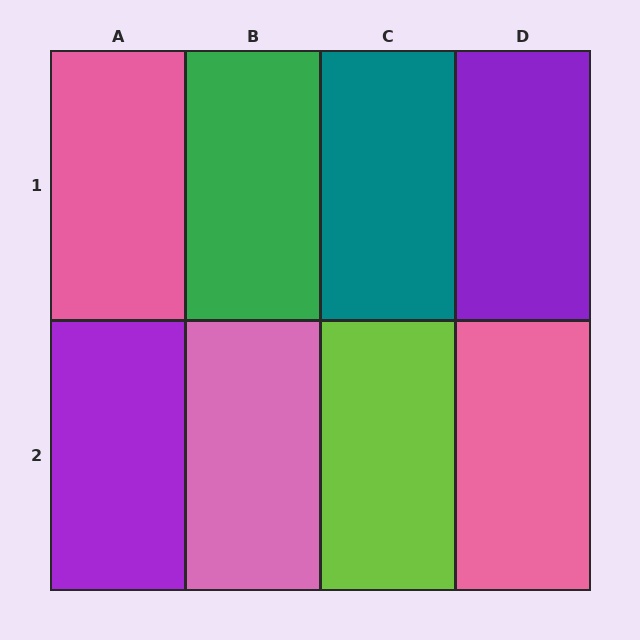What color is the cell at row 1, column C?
Teal.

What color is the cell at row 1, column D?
Purple.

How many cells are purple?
2 cells are purple.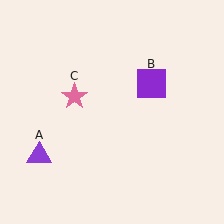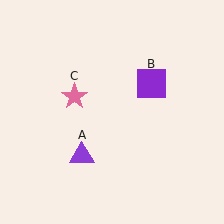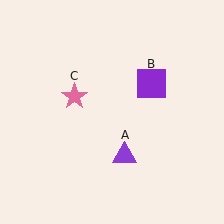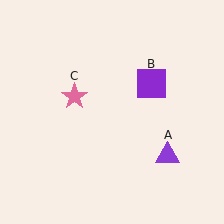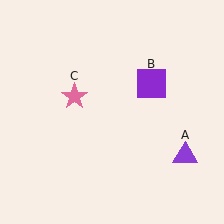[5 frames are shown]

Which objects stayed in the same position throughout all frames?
Purple square (object B) and pink star (object C) remained stationary.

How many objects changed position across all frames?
1 object changed position: purple triangle (object A).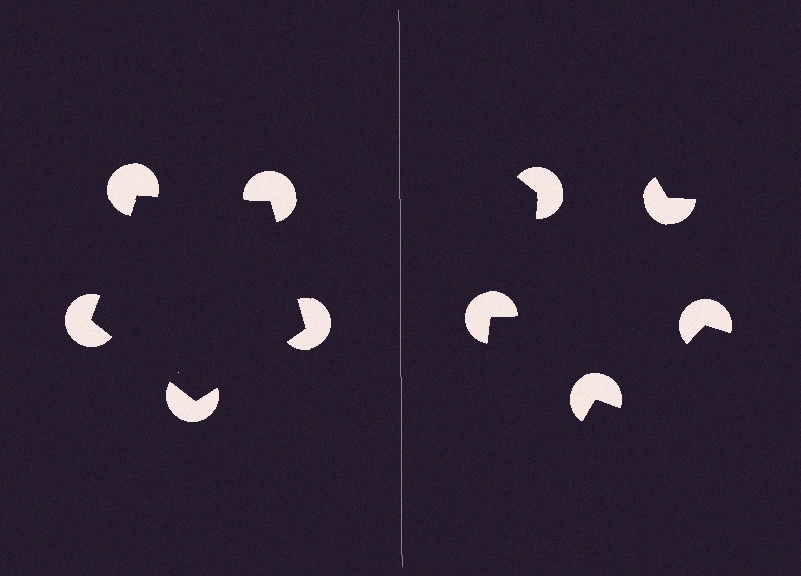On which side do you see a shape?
An illusory pentagon appears on the left side. On the right side the wedge cuts are rotated, so no coherent shape forms.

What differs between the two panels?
The pac-man discs are positioned identically on both sides; only the wedge orientations differ. On the left they align to a pentagon; on the right they are misaligned.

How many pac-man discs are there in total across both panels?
10 — 5 on each side.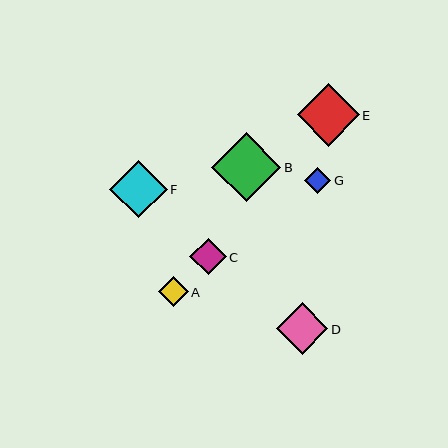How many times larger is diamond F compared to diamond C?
Diamond F is approximately 1.6 times the size of diamond C.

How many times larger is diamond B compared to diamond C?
Diamond B is approximately 1.9 times the size of diamond C.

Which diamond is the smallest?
Diamond G is the smallest with a size of approximately 26 pixels.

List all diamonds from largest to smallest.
From largest to smallest: B, E, F, D, C, A, G.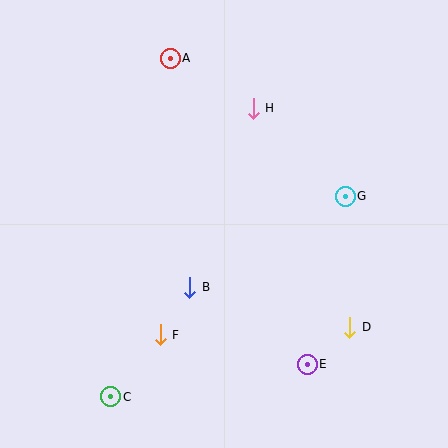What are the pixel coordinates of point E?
Point E is at (307, 364).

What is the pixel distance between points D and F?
The distance between D and F is 189 pixels.